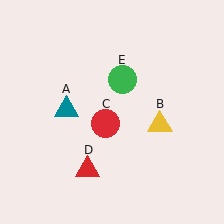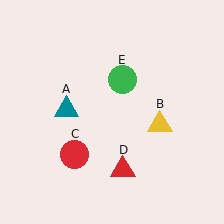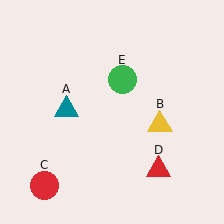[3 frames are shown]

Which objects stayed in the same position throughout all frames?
Teal triangle (object A) and yellow triangle (object B) and green circle (object E) remained stationary.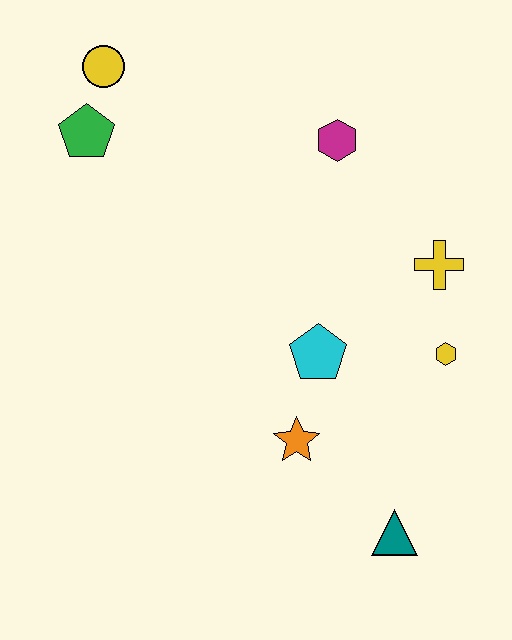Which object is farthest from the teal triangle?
The yellow circle is farthest from the teal triangle.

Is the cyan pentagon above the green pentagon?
No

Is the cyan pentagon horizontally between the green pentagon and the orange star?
No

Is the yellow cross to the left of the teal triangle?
No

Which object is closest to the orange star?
The cyan pentagon is closest to the orange star.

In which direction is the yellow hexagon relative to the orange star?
The yellow hexagon is to the right of the orange star.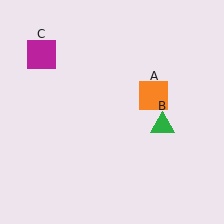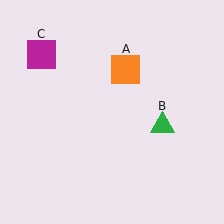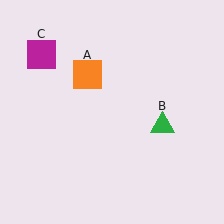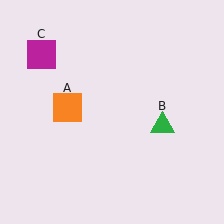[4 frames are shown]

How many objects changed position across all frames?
1 object changed position: orange square (object A).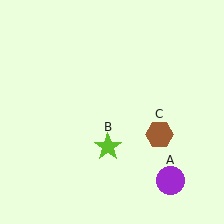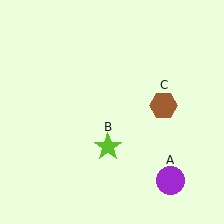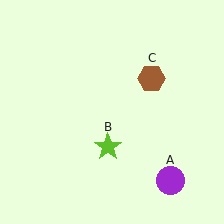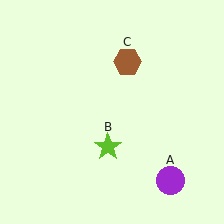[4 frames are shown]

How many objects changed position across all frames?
1 object changed position: brown hexagon (object C).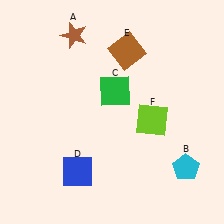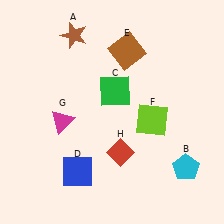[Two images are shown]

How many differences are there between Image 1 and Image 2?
There are 2 differences between the two images.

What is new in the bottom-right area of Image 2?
A red diamond (H) was added in the bottom-right area of Image 2.